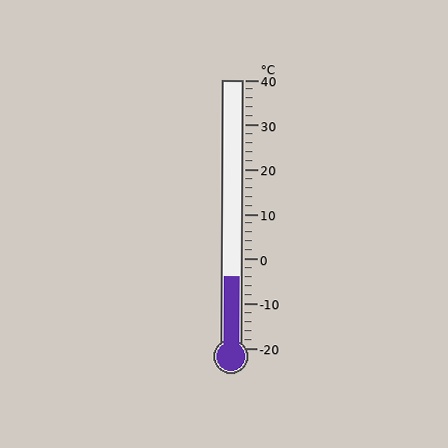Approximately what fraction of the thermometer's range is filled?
The thermometer is filled to approximately 25% of its range.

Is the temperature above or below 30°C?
The temperature is below 30°C.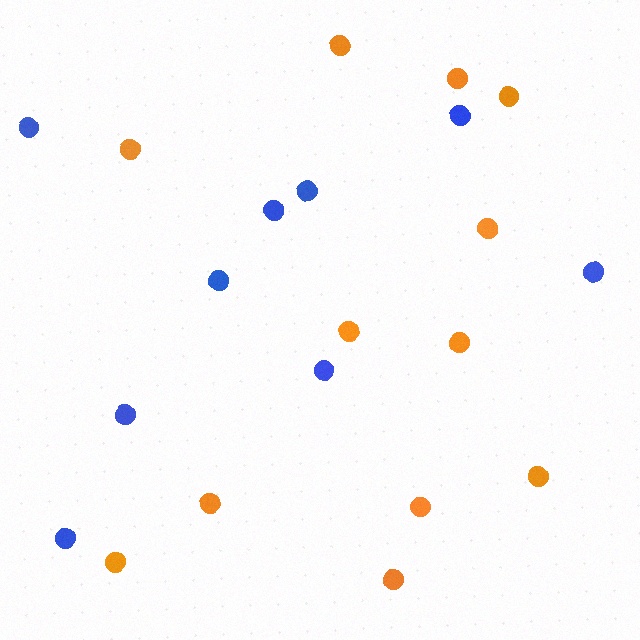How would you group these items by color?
There are 2 groups: one group of blue circles (9) and one group of orange circles (12).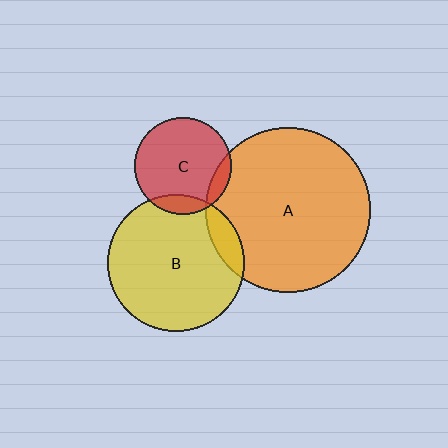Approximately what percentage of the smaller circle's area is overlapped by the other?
Approximately 10%.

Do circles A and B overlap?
Yes.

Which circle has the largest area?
Circle A (orange).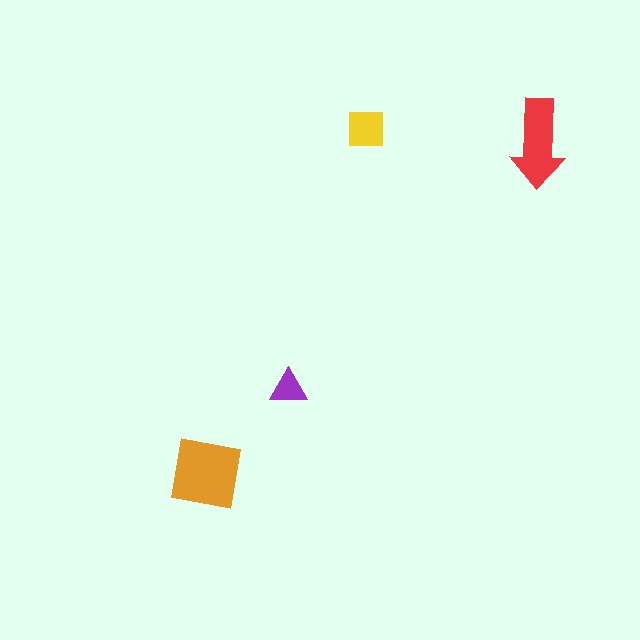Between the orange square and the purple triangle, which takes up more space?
The orange square.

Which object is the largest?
The orange square.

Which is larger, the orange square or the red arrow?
The orange square.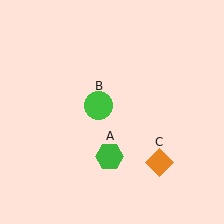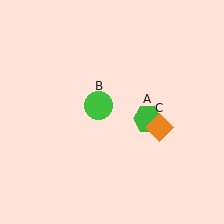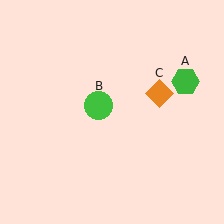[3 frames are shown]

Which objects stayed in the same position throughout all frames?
Green circle (object B) remained stationary.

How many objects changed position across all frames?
2 objects changed position: green hexagon (object A), orange diamond (object C).